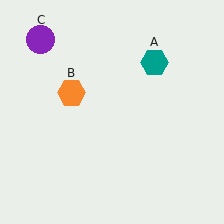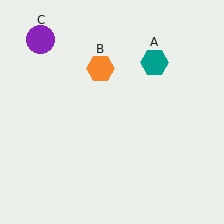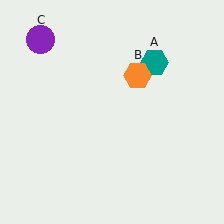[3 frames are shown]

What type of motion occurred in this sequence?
The orange hexagon (object B) rotated clockwise around the center of the scene.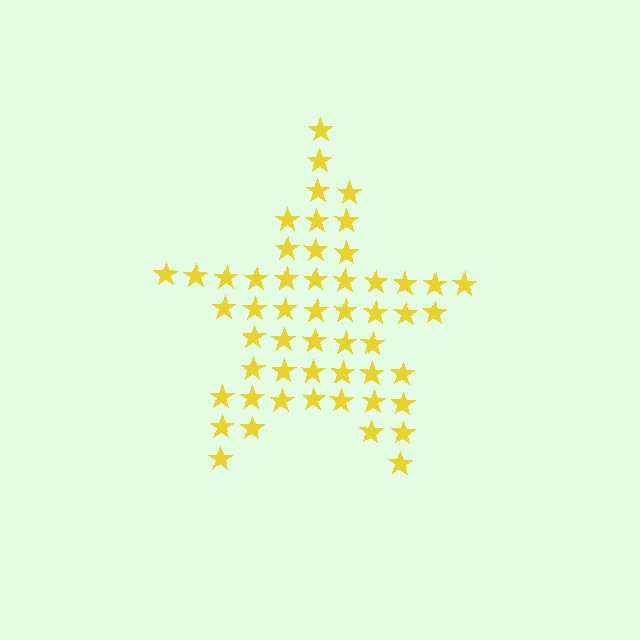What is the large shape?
The large shape is a star.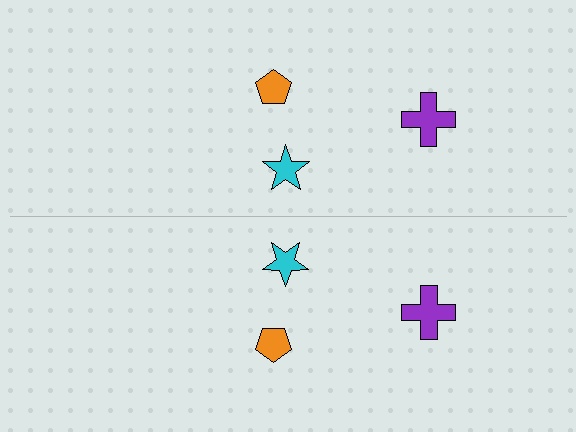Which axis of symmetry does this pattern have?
The pattern has a horizontal axis of symmetry running through the center of the image.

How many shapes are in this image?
There are 6 shapes in this image.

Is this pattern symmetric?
Yes, this pattern has bilateral (reflection) symmetry.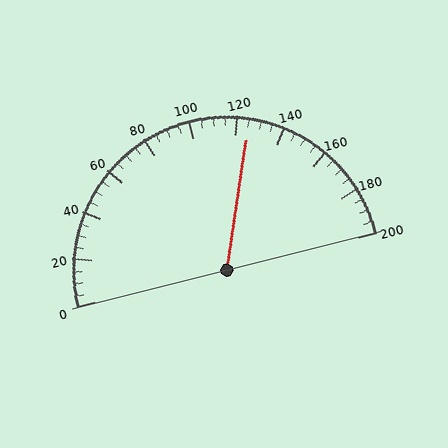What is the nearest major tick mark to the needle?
The nearest major tick mark is 120.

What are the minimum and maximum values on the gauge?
The gauge ranges from 0 to 200.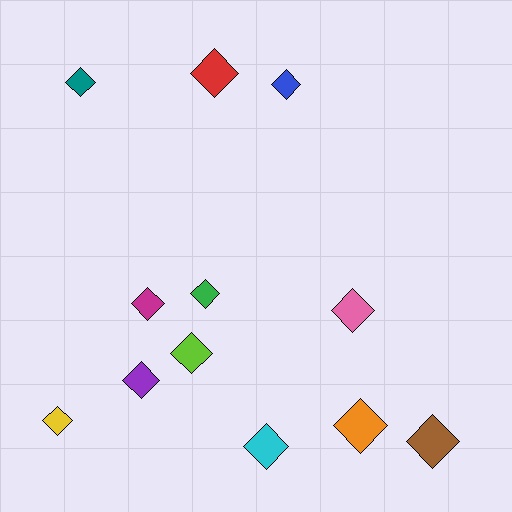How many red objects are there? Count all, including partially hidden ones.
There is 1 red object.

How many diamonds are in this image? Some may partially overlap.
There are 12 diamonds.